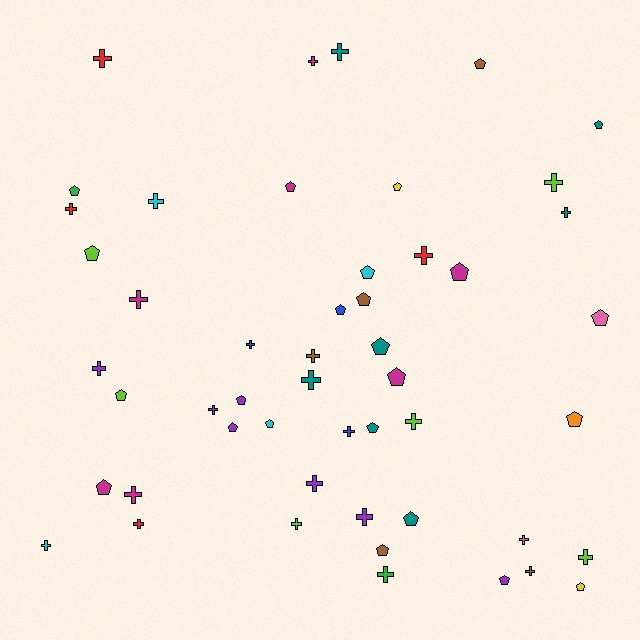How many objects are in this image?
There are 50 objects.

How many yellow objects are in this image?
There are 2 yellow objects.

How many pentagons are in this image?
There are 24 pentagons.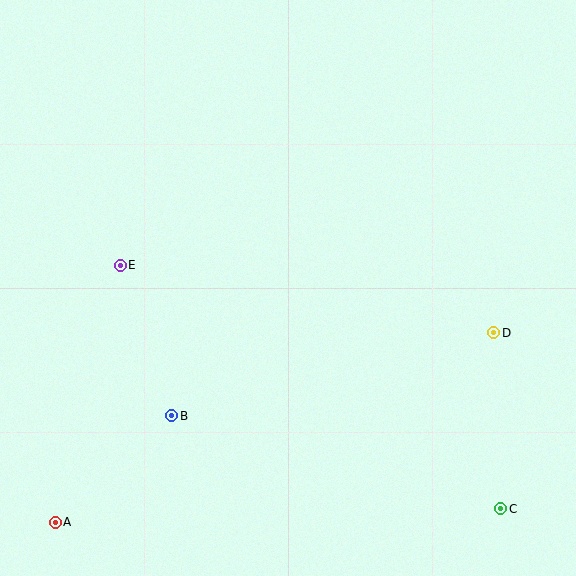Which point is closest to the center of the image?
Point E at (120, 265) is closest to the center.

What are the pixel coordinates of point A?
Point A is at (55, 523).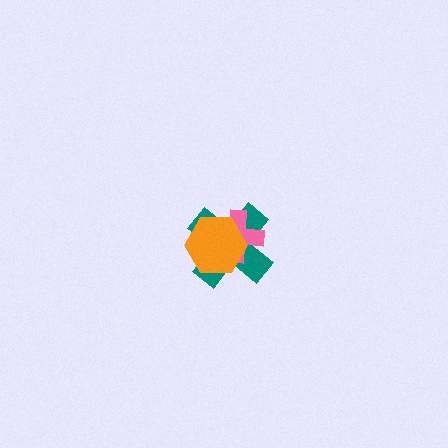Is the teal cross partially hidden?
Yes, it is partially covered by another shape.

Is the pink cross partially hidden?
Yes, it is partially covered by another shape.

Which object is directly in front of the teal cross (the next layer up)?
The pink cross is directly in front of the teal cross.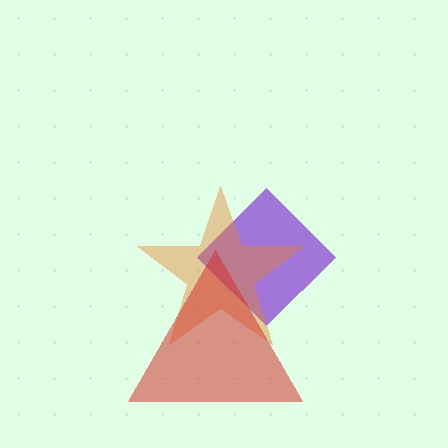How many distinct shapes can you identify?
There are 3 distinct shapes: a purple diamond, an orange star, a red triangle.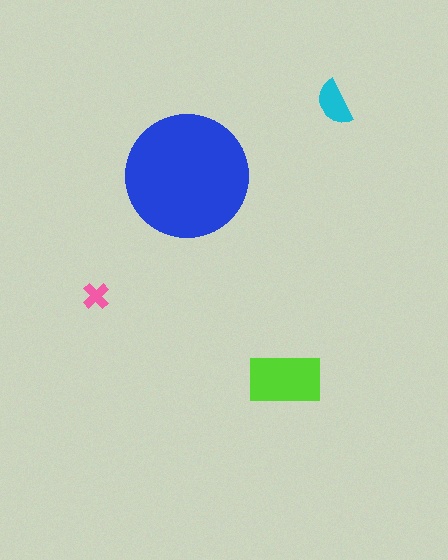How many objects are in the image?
There are 4 objects in the image.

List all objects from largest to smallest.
The blue circle, the lime rectangle, the cyan semicircle, the pink cross.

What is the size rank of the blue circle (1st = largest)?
1st.